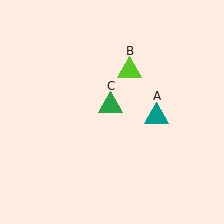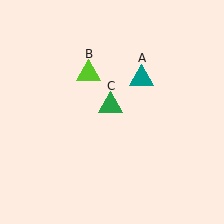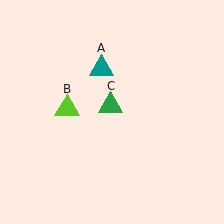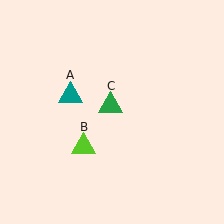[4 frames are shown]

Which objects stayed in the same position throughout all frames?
Green triangle (object C) remained stationary.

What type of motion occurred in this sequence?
The teal triangle (object A), lime triangle (object B) rotated counterclockwise around the center of the scene.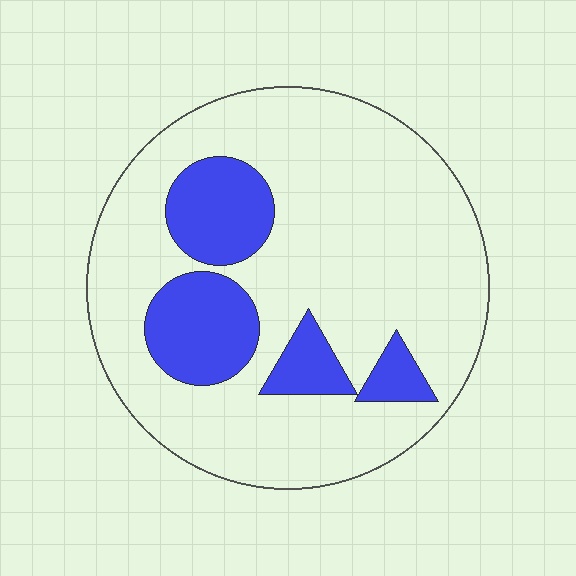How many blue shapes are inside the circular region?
4.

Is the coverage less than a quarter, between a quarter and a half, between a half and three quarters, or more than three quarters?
Less than a quarter.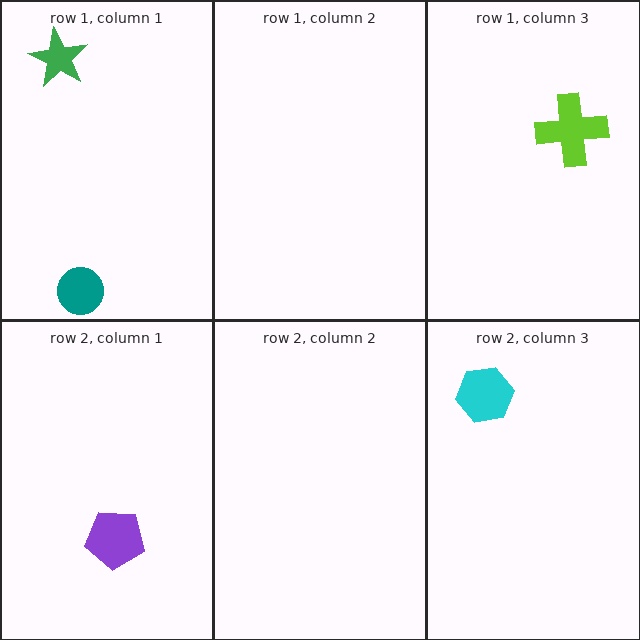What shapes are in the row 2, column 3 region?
The cyan hexagon.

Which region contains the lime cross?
The row 1, column 3 region.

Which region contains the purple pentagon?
The row 2, column 1 region.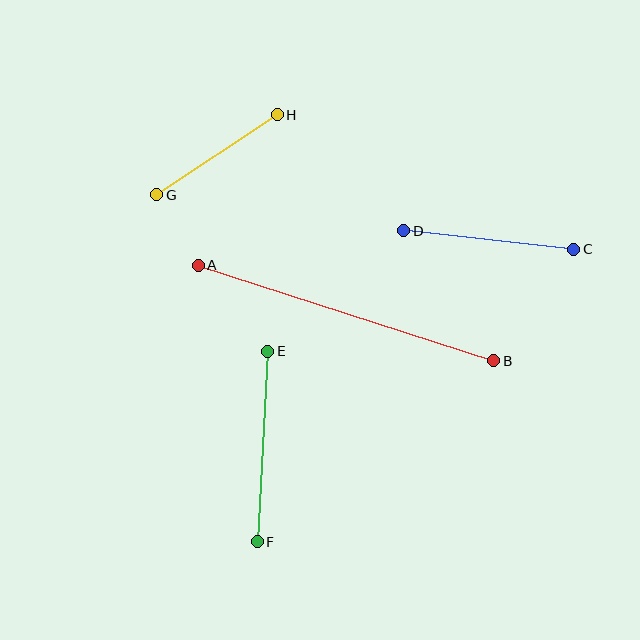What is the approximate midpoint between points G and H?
The midpoint is at approximately (217, 155) pixels.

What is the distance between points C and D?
The distance is approximately 171 pixels.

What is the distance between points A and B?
The distance is approximately 310 pixels.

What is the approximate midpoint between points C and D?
The midpoint is at approximately (489, 240) pixels.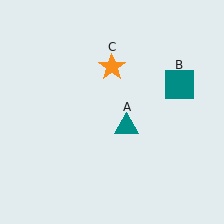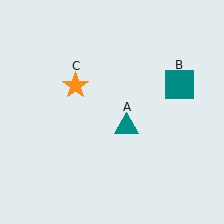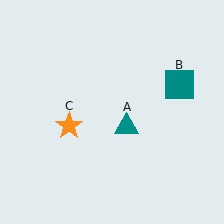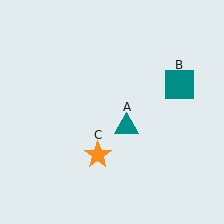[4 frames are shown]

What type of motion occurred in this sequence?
The orange star (object C) rotated counterclockwise around the center of the scene.